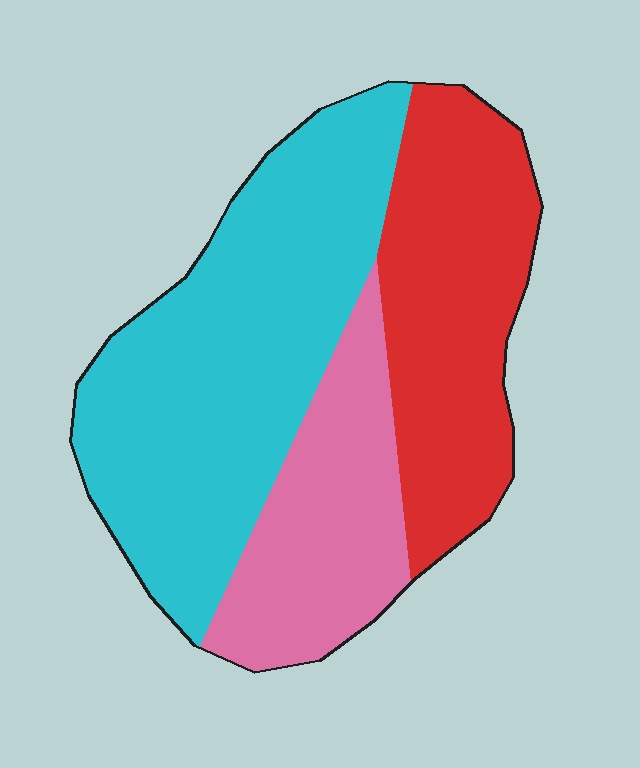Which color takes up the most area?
Cyan, at roughly 45%.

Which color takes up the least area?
Pink, at roughly 25%.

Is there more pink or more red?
Red.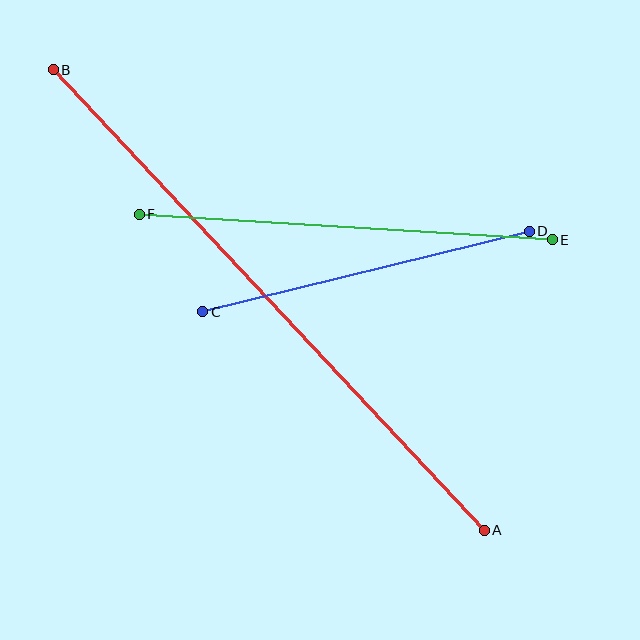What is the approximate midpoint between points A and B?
The midpoint is at approximately (269, 300) pixels.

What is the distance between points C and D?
The distance is approximately 337 pixels.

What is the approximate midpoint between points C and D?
The midpoint is at approximately (366, 272) pixels.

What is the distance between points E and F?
The distance is approximately 414 pixels.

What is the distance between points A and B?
The distance is approximately 631 pixels.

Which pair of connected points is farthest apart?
Points A and B are farthest apart.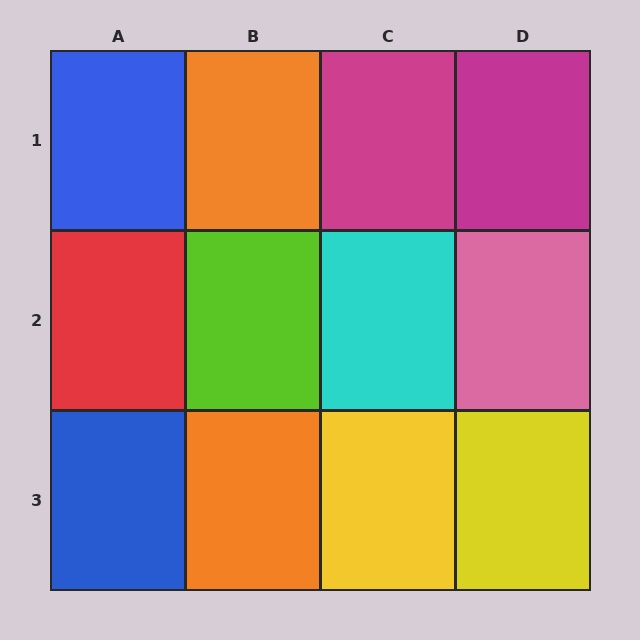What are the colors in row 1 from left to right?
Blue, orange, magenta, magenta.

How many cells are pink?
1 cell is pink.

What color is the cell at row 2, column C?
Cyan.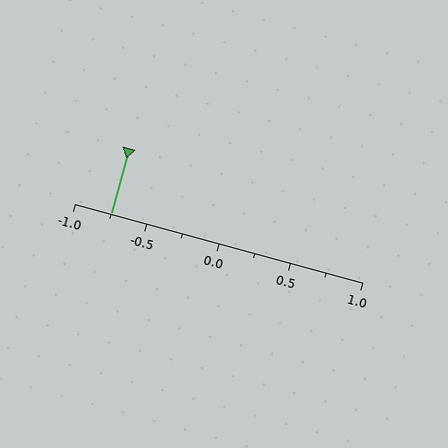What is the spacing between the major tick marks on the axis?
The major ticks are spaced 0.5 apart.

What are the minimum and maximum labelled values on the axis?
The axis runs from -1.0 to 1.0.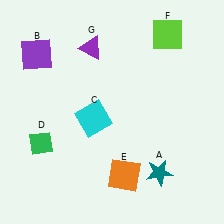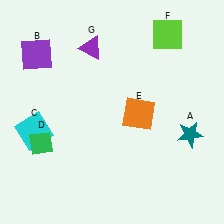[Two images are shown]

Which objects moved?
The objects that moved are: the teal star (A), the cyan square (C), the orange square (E).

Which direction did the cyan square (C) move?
The cyan square (C) moved left.